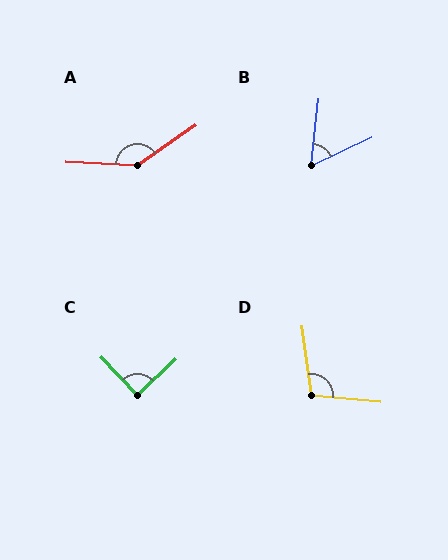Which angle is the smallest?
B, at approximately 58 degrees.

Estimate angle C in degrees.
Approximately 91 degrees.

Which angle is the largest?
A, at approximately 143 degrees.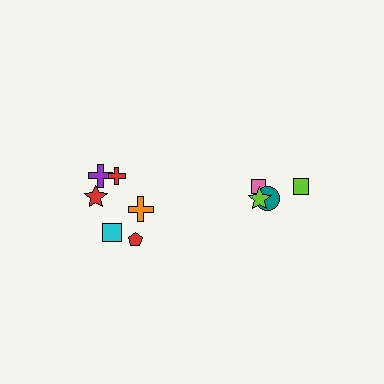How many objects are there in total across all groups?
There are 10 objects.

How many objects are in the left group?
There are 6 objects.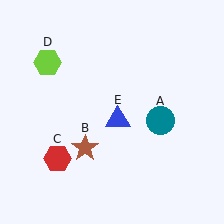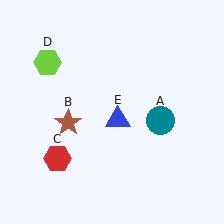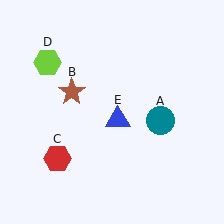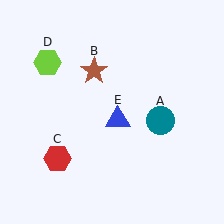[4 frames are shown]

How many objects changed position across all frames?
1 object changed position: brown star (object B).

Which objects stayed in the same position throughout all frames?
Teal circle (object A) and red hexagon (object C) and lime hexagon (object D) and blue triangle (object E) remained stationary.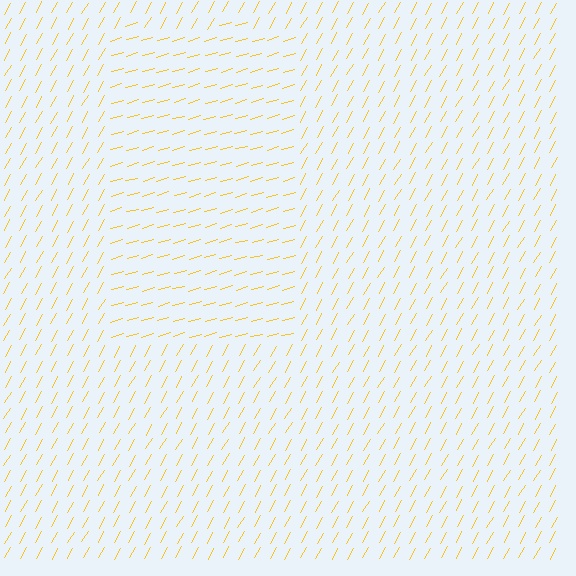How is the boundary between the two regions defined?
The boundary is defined purely by a change in line orientation (approximately 45 degrees difference). All lines are the same color and thickness.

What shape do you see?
I see a rectangle.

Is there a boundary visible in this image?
Yes, there is a texture boundary formed by a change in line orientation.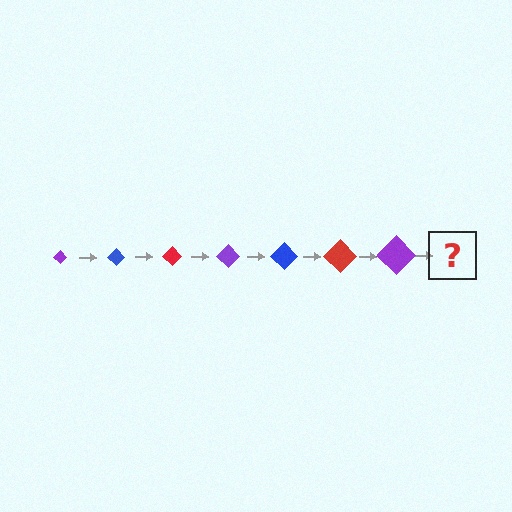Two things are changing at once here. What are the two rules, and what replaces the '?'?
The two rules are that the diamond grows larger each step and the color cycles through purple, blue, and red. The '?' should be a blue diamond, larger than the previous one.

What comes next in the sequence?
The next element should be a blue diamond, larger than the previous one.